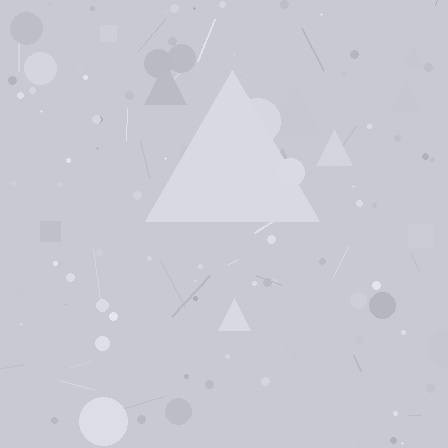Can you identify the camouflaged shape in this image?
The camouflaged shape is a triangle.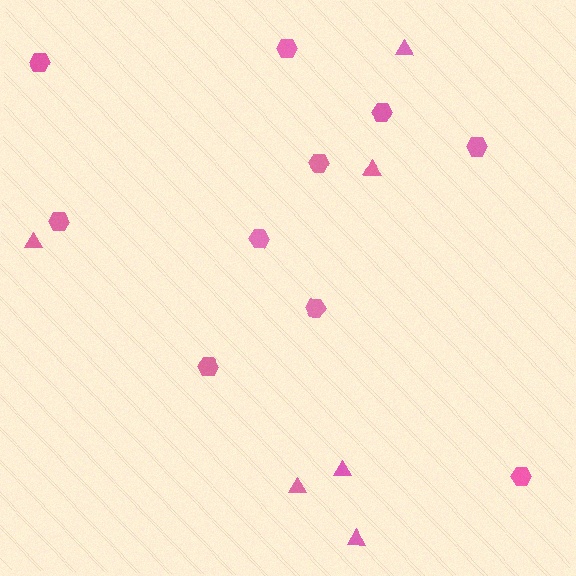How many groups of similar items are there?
There are 2 groups: one group of hexagons (10) and one group of triangles (6).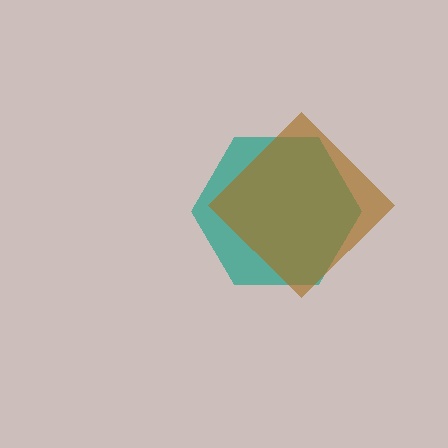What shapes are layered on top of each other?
The layered shapes are: a teal hexagon, a brown diamond.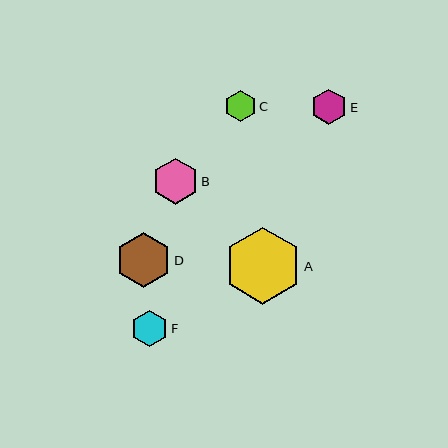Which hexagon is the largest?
Hexagon A is the largest with a size of approximately 77 pixels.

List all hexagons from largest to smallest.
From largest to smallest: A, D, B, F, E, C.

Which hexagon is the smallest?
Hexagon C is the smallest with a size of approximately 32 pixels.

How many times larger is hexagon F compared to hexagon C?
Hexagon F is approximately 1.1 times the size of hexagon C.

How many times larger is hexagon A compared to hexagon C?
Hexagon A is approximately 2.4 times the size of hexagon C.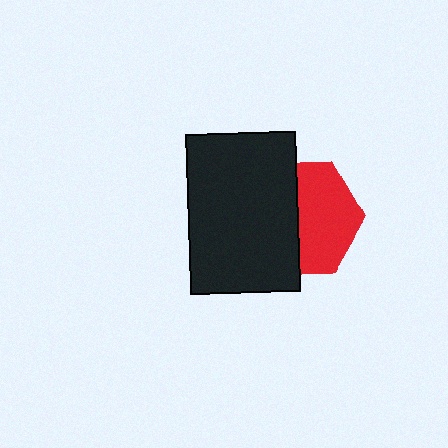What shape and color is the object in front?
The object in front is a black rectangle.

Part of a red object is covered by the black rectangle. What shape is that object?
It is a hexagon.